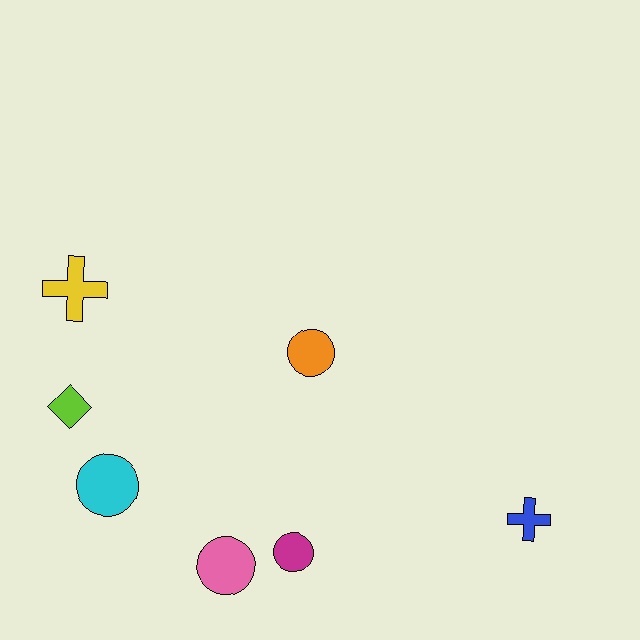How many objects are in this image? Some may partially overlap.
There are 7 objects.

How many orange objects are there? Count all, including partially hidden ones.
There is 1 orange object.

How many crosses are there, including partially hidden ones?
There are 2 crosses.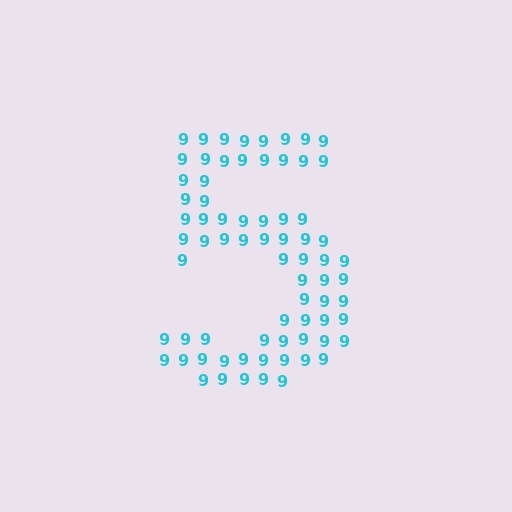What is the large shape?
The large shape is the digit 5.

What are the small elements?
The small elements are digit 9's.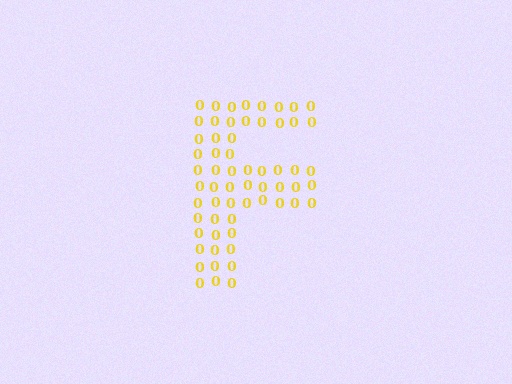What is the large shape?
The large shape is the letter F.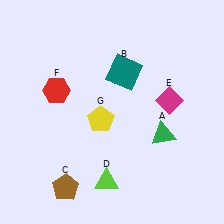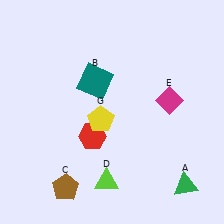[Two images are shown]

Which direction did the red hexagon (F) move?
The red hexagon (F) moved down.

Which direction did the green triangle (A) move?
The green triangle (A) moved down.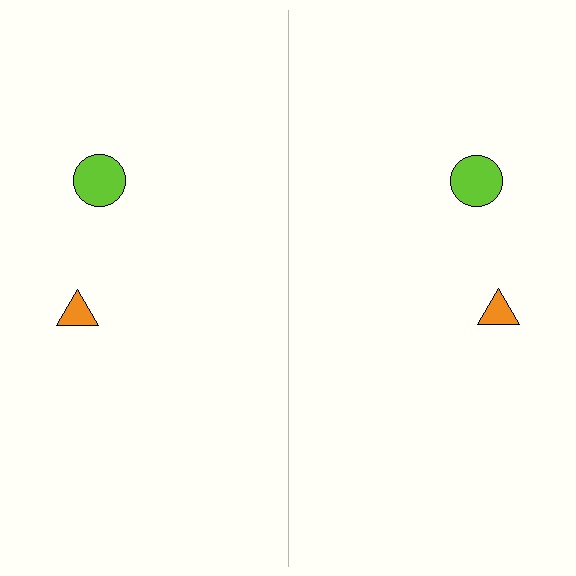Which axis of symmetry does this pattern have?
The pattern has a vertical axis of symmetry running through the center of the image.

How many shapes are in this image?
There are 4 shapes in this image.